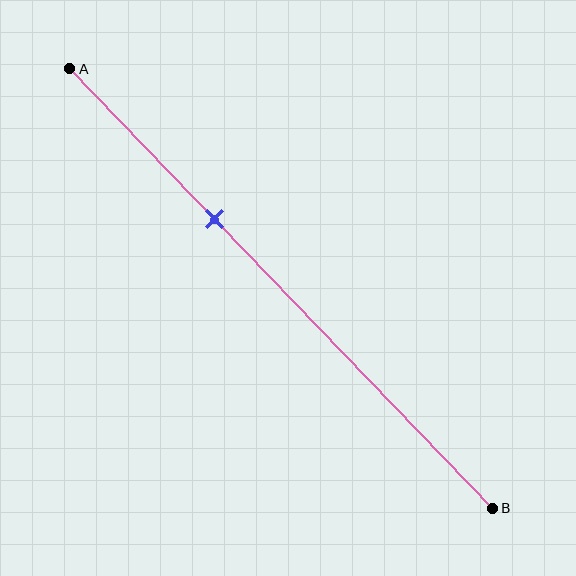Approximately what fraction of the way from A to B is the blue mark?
The blue mark is approximately 35% of the way from A to B.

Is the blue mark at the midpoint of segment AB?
No, the mark is at about 35% from A, not at the 50% midpoint.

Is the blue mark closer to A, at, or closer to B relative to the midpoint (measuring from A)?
The blue mark is closer to point A than the midpoint of segment AB.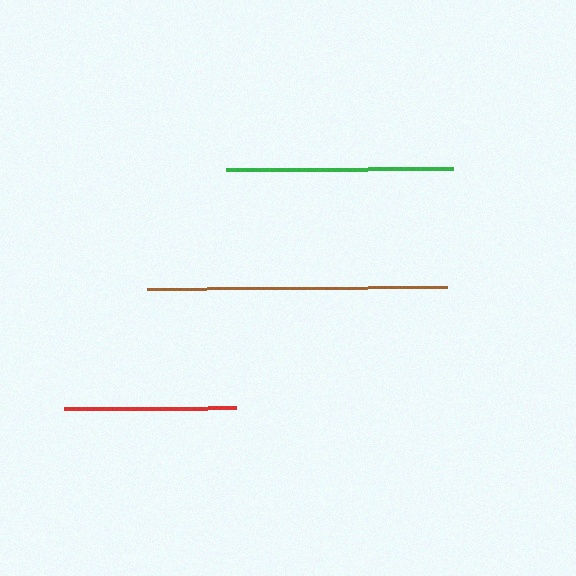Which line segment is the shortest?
The red line is the shortest at approximately 172 pixels.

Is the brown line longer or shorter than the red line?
The brown line is longer than the red line.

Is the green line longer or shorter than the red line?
The green line is longer than the red line.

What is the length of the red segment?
The red segment is approximately 172 pixels long.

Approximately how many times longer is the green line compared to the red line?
The green line is approximately 1.3 times the length of the red line.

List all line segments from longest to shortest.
From longest to shortest: brown, green, red.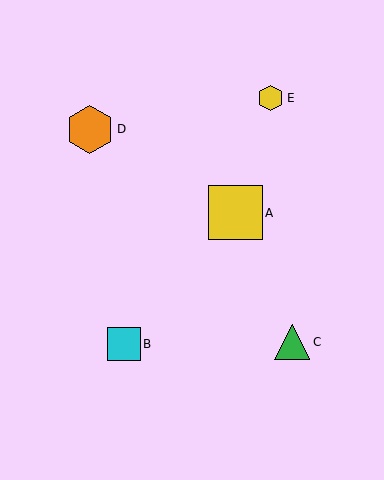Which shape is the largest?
The yellow square (labeled A) is the largest.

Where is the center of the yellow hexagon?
The center of the yellow hexagon is at (271, 98).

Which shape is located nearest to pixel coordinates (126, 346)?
The cyan square (labeled B) at (124, 344) is nearest to that location.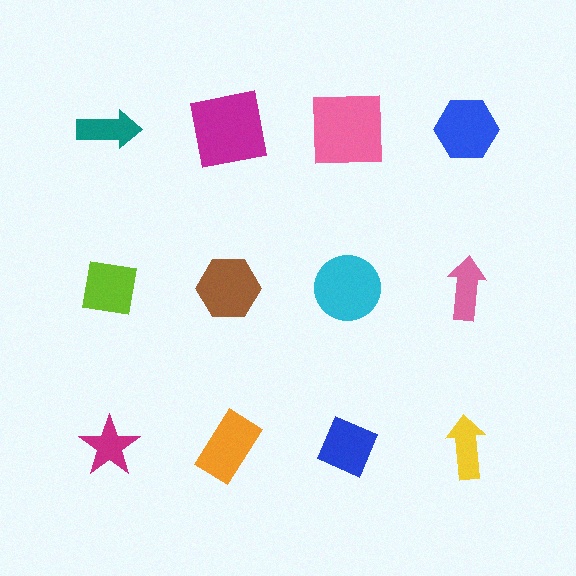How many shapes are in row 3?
4 shapes.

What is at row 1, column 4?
A blue hexagon.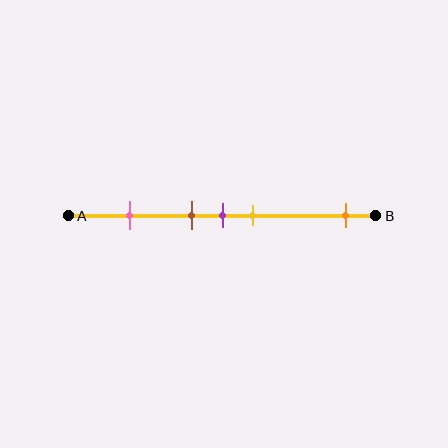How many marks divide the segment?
There are 5 marks dividing the segment.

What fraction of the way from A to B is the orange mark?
The orange mark is approximately 90% (0.9) of the way from A to B.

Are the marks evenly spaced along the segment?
No, the marks are not evenly spaced.